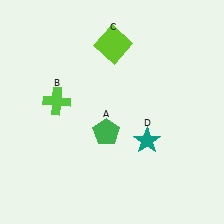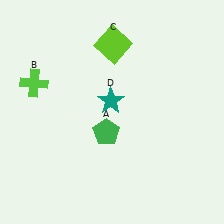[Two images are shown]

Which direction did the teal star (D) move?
The teal star (D) moved up.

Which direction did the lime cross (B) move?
The lime cross (B) moved left.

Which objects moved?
The objects that moved are: the lime cross (B), the teal star (D).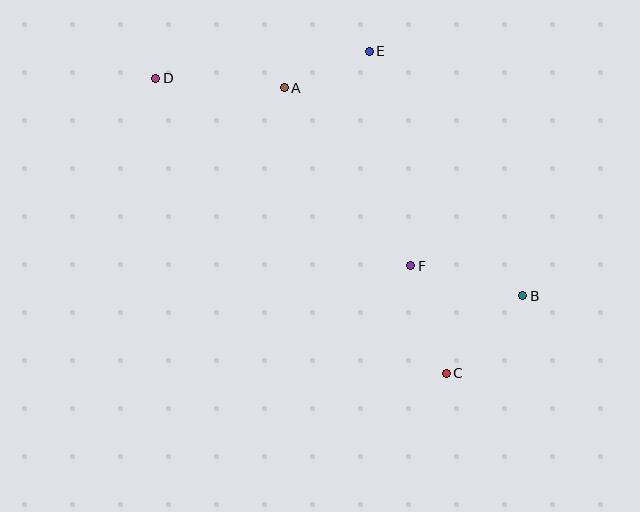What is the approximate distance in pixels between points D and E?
The distance between D and E is approximately 215 pixels.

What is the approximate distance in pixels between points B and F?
The distance between B and F is approximately 116 pixels.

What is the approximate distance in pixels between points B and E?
The distance between B and E is approximately 289 pixels.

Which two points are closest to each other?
Points A and E are closest to each other.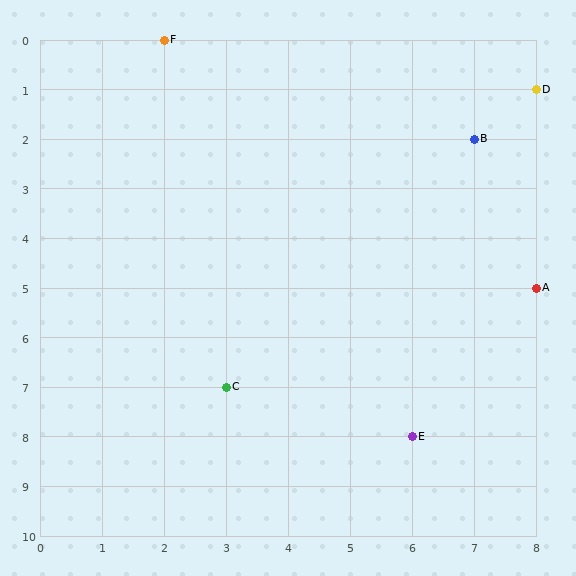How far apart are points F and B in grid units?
Points F and B are 5 columns and 2 rows apart (about 5.4 grid units diagonally).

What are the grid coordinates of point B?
Point B is at grid coordinates (7, 2).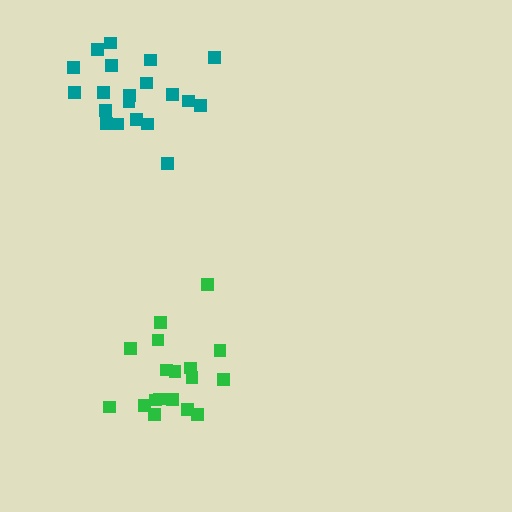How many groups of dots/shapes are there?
There are 2 groups.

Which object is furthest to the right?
The green cluster is rightmost.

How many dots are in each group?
Group 1: 18 dots, Group 2: 20 dots (38 total).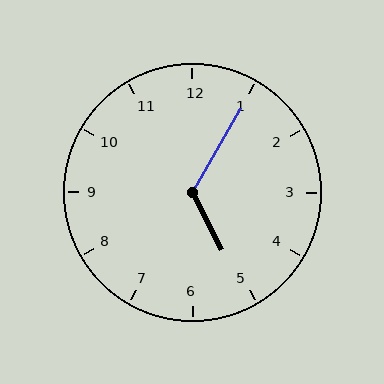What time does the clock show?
5:05.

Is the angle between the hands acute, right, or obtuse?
It is obtuse.